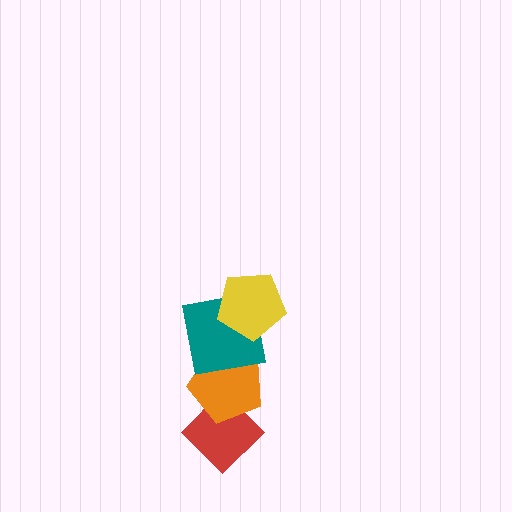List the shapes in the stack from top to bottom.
From top to bottom: the yellow pentagon, the teal square, the orange pentagon, the red diamond.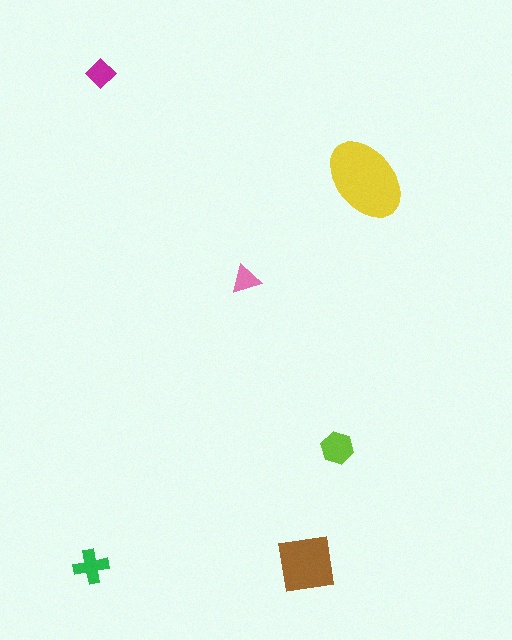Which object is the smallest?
The pink triangle.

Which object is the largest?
The yellow ellipse.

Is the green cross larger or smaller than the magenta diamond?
Larger.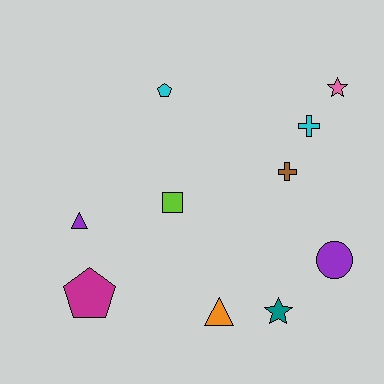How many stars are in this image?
There are 2 stars.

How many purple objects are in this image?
There are 2 purple objects.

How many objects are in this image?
There are 10 objects.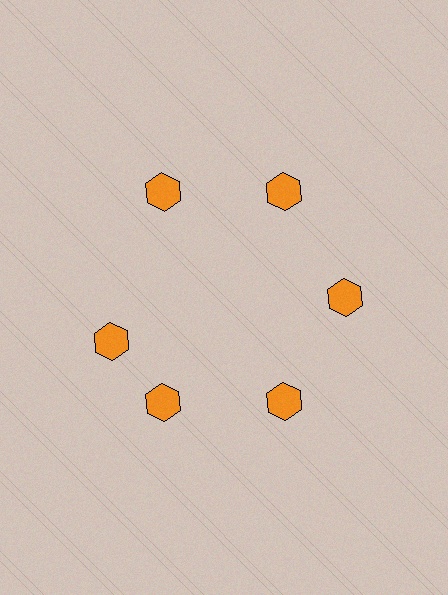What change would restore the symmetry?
The symmetry would be restored by rotating it back into even spacing with its neighbors so that all 6 hexagons sit at equal angles and equal distance from the center.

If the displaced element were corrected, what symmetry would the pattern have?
It would have 6-fold rotational symmetry — the pattern would map onto itself every 60 degrees.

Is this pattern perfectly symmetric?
No. The 6 orange hexagons are arranged in a ring, but one element near the 9 o'clock position is rotated out of alignment along the ring, breaking the 6-fold rotational symmetry.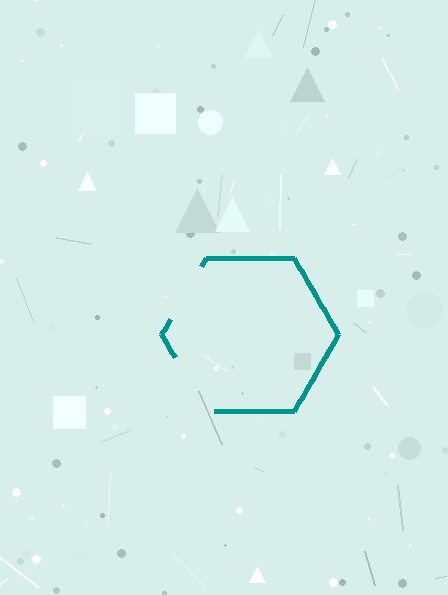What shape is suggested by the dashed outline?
The dashed outline suggests a hexagon.